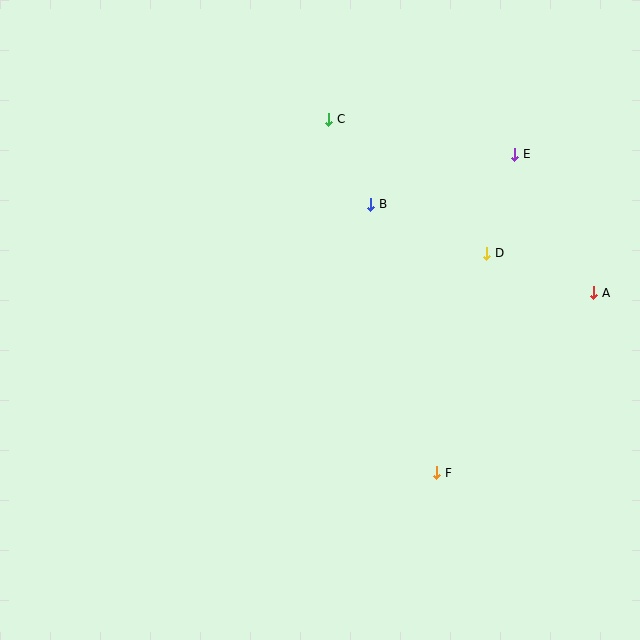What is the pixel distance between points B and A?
The distance between B and A is 240 pixels.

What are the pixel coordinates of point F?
Point F is at (437, 473).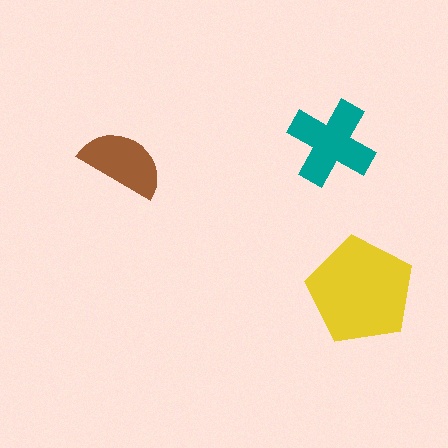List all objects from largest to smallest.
The yellow pentagon, the teal cross, the brown semicircle.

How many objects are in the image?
There are 3 objects in the image.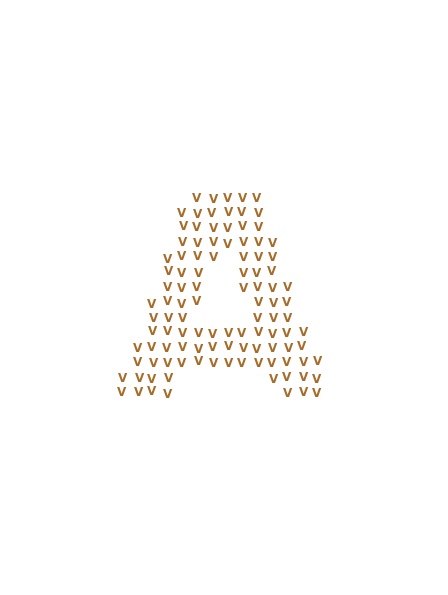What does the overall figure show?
The overall figure shows the letter A.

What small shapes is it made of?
It is made of small letter V's.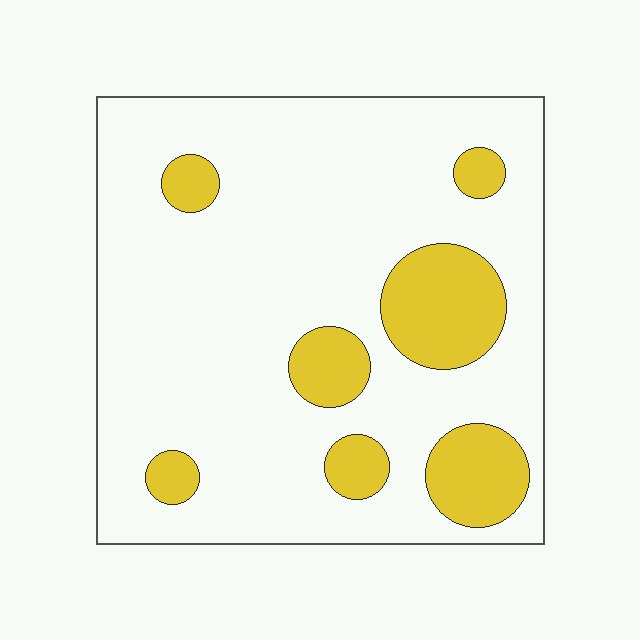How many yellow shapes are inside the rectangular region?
7.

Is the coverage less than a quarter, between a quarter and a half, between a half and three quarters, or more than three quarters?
Less than a quarter.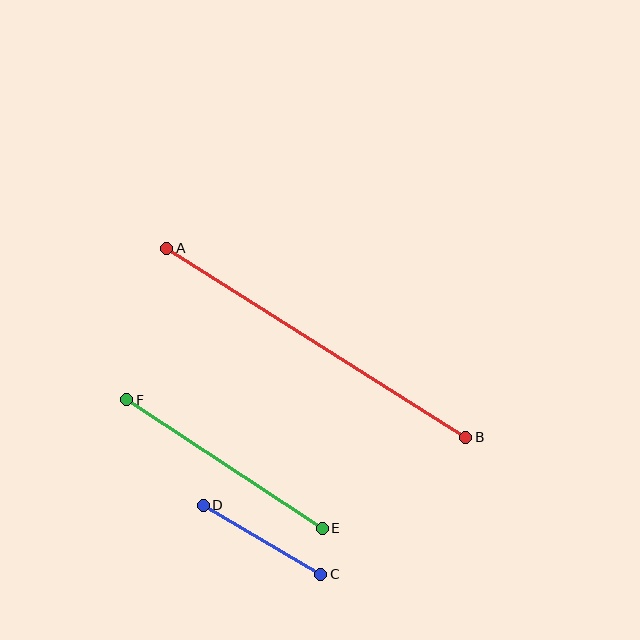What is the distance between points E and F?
The distance is approximately 234 pixels.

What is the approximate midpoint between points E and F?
The midpoint is at approximately (224, 464) pixels.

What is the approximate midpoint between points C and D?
The midpoint is at approximately (262, 540) pixels.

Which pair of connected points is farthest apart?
Points A and B are farthest apart.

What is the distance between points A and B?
The distance is approximately 354 pixels.